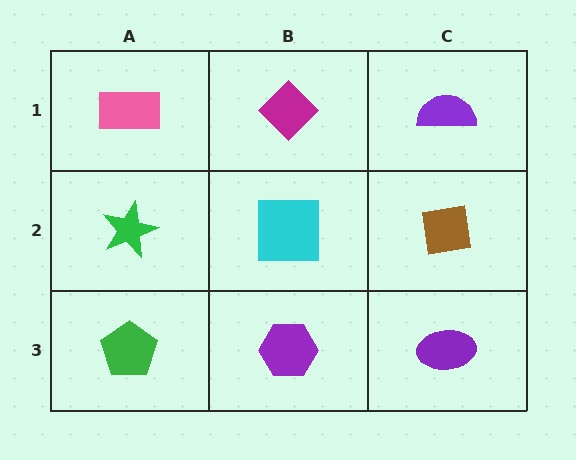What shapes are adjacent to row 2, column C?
A purple semicircle (row 1, column C), a purple ellipse (row 3, column C), a cyan square (row 2, column B).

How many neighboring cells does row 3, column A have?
2.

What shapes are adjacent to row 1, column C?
A brown square (row 2, column C), a magenta diamond (row 1, column B).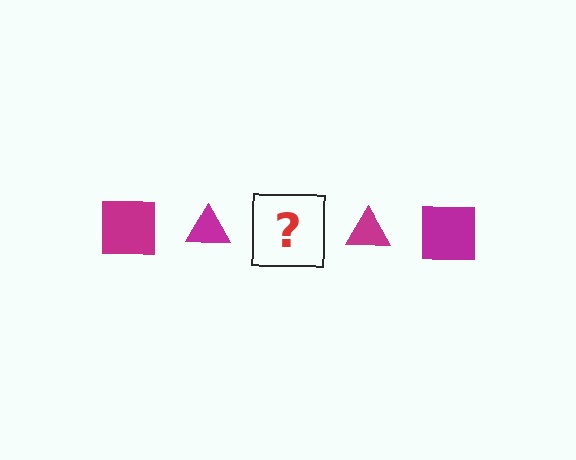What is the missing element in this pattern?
The missing element is a magenta square.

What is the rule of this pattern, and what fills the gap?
The rule is that the pattern cycles through square, triangle shapes in magenta. The gap should be filled with a magenta square.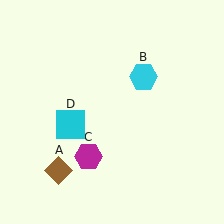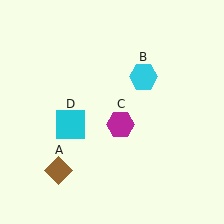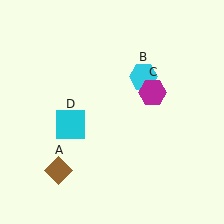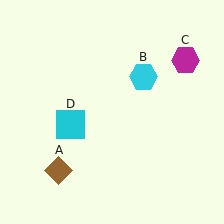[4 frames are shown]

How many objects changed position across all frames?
1 object changed position: magenta hexagon (object C).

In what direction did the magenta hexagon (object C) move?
The magenta hexagon (object C) moved up and to the right.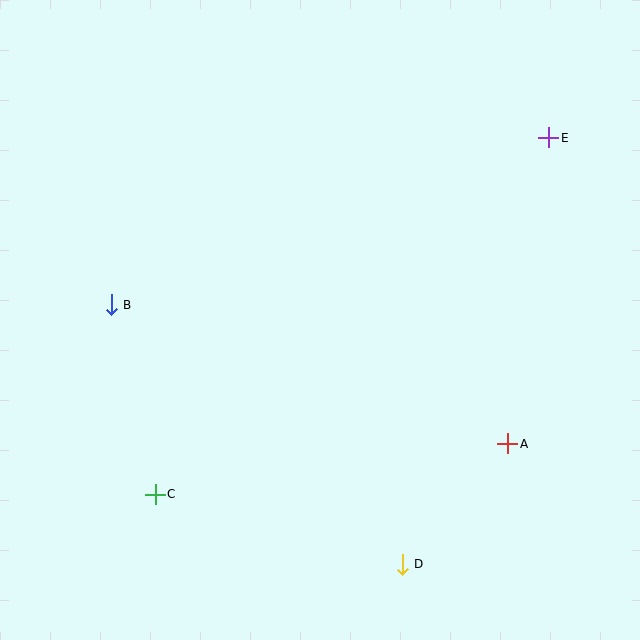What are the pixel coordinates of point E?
Point E is at (549, 138).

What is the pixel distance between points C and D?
The distance between C and D is 257 pixels.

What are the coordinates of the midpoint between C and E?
The midpoint between C and E is at (352, 316).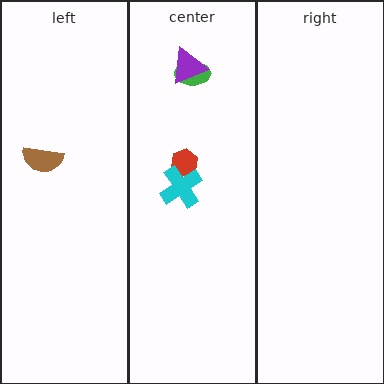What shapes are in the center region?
The green ellipse, the red hexagon, the purple triangle, the cyan cross.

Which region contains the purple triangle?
The center region.